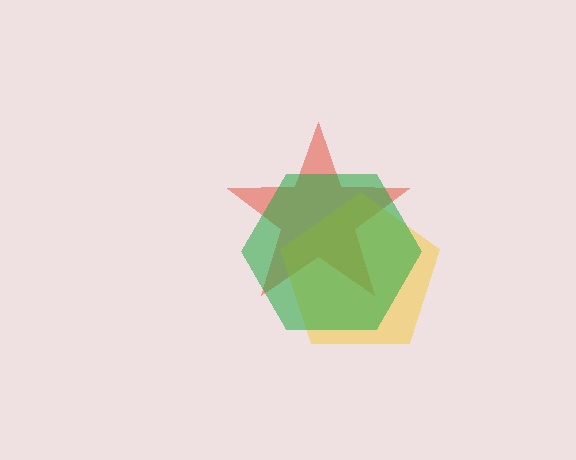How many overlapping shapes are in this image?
There are 3 overlapping shapes in the image.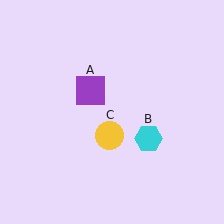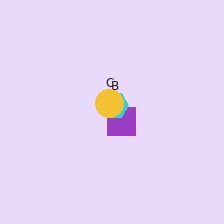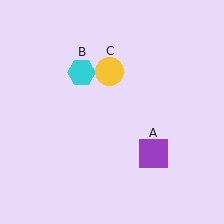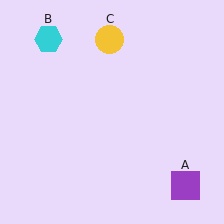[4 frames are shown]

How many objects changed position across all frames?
3 objects changed position: purple square (object A), cyan hexagon (object B), yellow circle (object C).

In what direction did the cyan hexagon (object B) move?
The cyan hexagon (object B) moved up and to the left.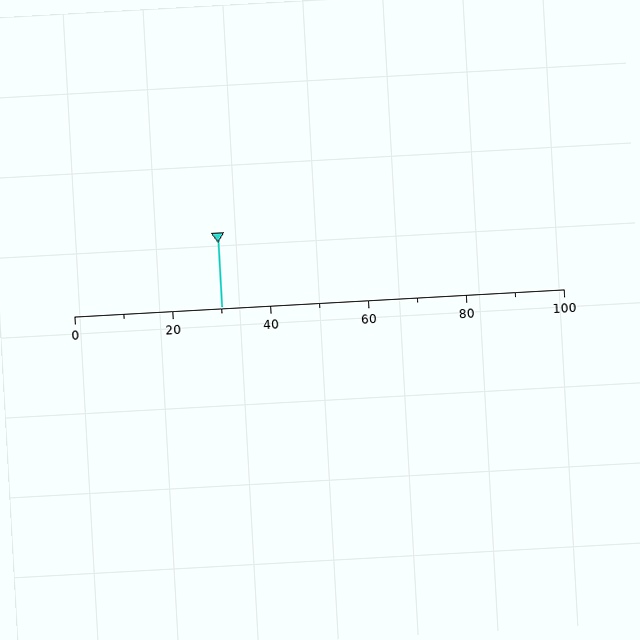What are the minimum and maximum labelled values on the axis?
The axis runs from 0 to 100.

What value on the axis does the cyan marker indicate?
The marker indicates approximately 30.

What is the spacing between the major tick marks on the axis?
The major ticks are spaced 20 apart.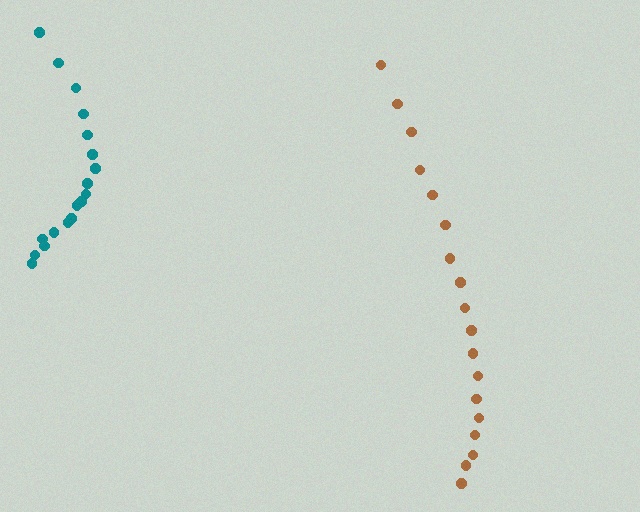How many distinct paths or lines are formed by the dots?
There are 2 distinct paths.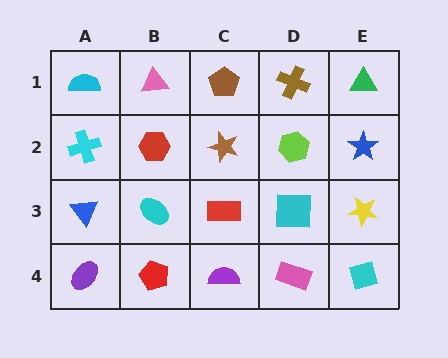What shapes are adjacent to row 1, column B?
A red hexagon (row 2, column B), a cyan semicircle (row 1, column A), a brown pentagon (row 1, column C).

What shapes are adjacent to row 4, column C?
A red rectangle (row 3, column C), a red pentagon (row 4, column B), a pink rectangle (row 4, column D).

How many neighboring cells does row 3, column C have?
4.